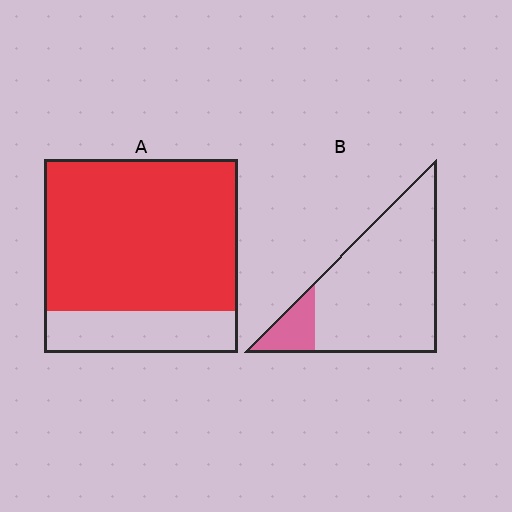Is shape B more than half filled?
No.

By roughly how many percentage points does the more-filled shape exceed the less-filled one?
By roughly 65 percentage points (A over B).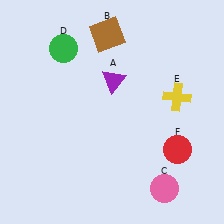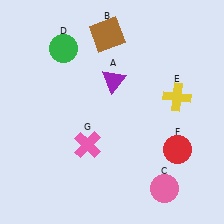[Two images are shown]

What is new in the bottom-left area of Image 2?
A pink cross (G) was added in the bottom-left area of Image 2.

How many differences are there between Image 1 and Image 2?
There is 1 difference between the two images.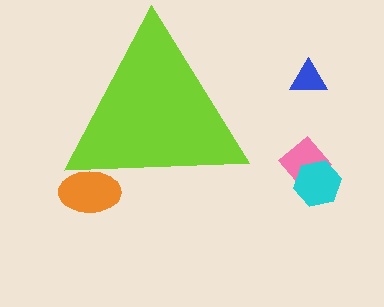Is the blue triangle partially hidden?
No, the blue triangle is fully visible.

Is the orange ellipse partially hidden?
Yes, the orange ellipse is partially hidden behind the lime triangle.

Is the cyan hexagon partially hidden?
No, the cyan hexagon is fully visible.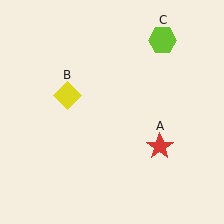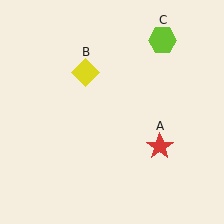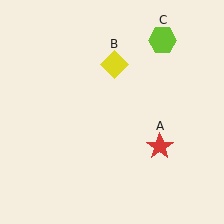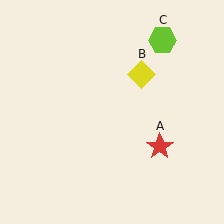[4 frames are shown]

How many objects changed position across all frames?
1 object changed position: yellow diamond (object B).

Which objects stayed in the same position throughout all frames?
Red star (object A) and lime hexagon (object C) remained stationary.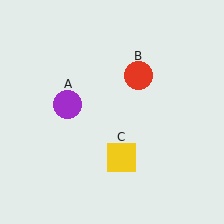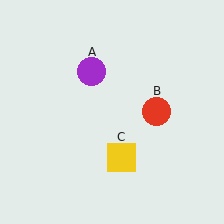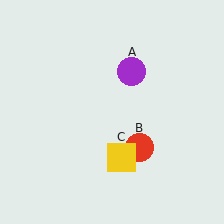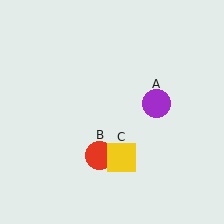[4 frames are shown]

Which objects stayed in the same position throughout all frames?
Yellow square (object C) remained stationary.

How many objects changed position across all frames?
2 objects changed position: purple circle (object A), red circle (object B).